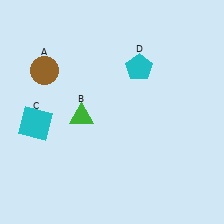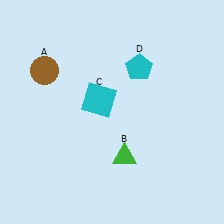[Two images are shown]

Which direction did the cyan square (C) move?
The cyan square (C) moved right.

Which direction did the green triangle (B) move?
The green triangle (B) moved right.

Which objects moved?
The objects that moved are: the green triangle (B), the cyan square (C).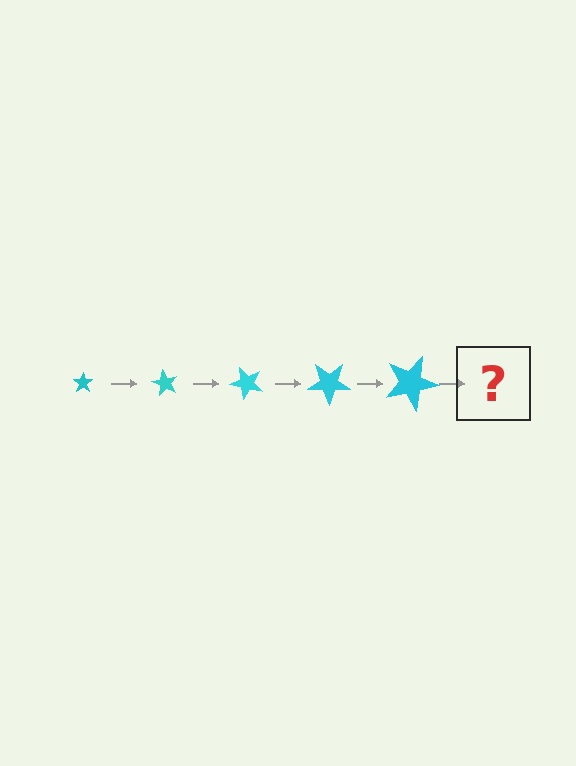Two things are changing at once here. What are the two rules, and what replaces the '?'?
The two rules are that the star grows larger each step and it rotates 60 degrees each step. The '?' should be a star, larger than the previous one and rotated 300 degrees from the start.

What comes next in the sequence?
The next element should be a star, larger than the previous one and rotated 300 degrees from the start.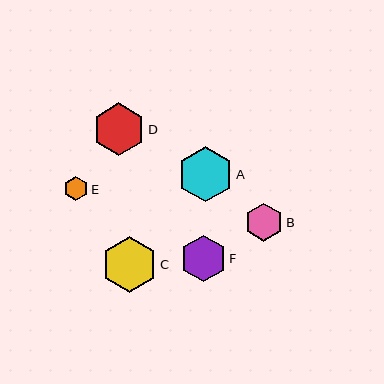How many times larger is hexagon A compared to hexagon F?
Hexagon A is approximately 1.2 times the size of hexagon F.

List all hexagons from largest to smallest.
From largest to smallest: C, A, D, F, B, E.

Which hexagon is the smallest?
Hexagon E is the smallest with a size of approximately 24 pixels.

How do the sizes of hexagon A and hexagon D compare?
Hexagon A and hexagon D are approximately the same size.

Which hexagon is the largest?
Hexagon C is the largest with a size of approximately 56 pixels.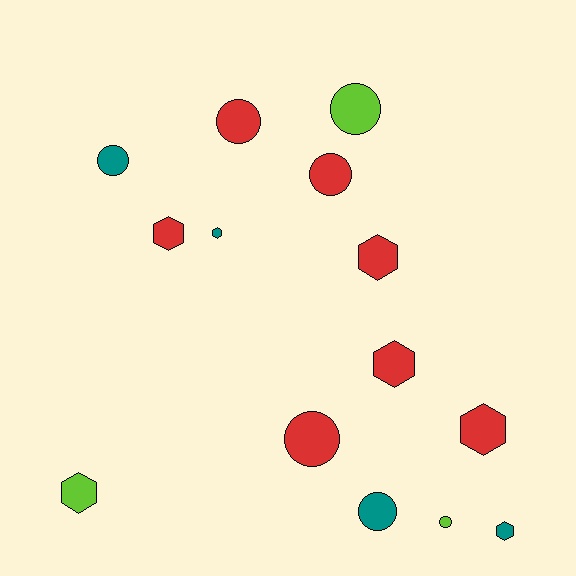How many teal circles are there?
There are 2 teal circles.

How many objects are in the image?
There are 14 objects.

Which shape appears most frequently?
Circle, with 7 objects.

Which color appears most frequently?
Red, with 7 objects.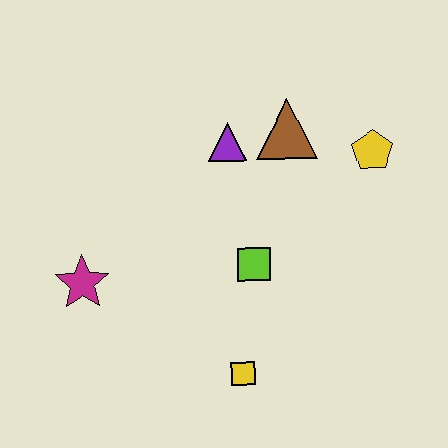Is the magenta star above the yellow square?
Yes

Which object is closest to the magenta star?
The lime square is closest to the magenta star.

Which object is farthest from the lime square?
The magenta star is farthest from the lime square.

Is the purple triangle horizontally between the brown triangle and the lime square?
No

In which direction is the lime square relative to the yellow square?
The lime square is above the yellow square.